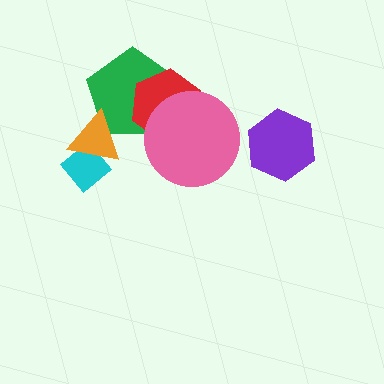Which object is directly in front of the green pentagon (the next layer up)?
The red hexagon is directly in front of the green pentagon.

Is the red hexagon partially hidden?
Yes, it is partially covered by another shape.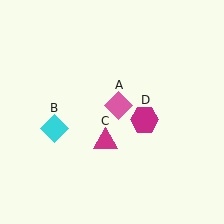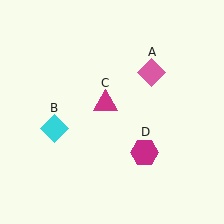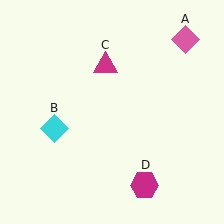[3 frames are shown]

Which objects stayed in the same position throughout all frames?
Cyan diamond (object B) remained stationary.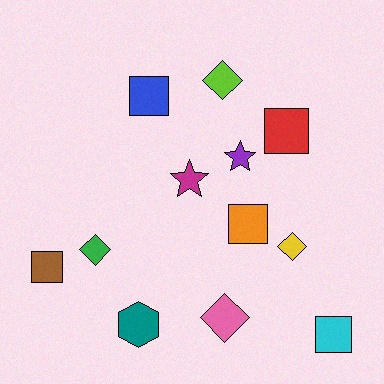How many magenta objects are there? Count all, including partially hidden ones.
There is 1 magenta object.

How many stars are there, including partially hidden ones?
There are 2 stars.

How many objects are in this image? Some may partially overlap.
There are 12 objects.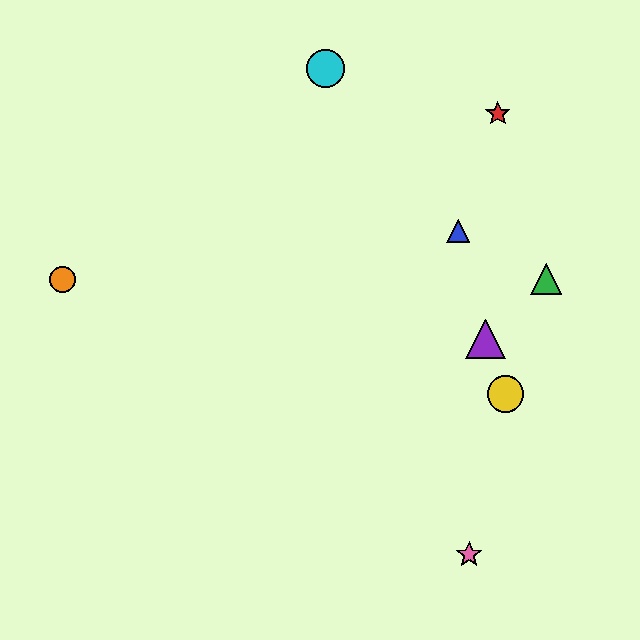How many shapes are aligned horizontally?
2 shapes (the green triangle, the orange circle) are aligned horizontally.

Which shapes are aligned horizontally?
The green triangle, the orange circle are aligned horizontally.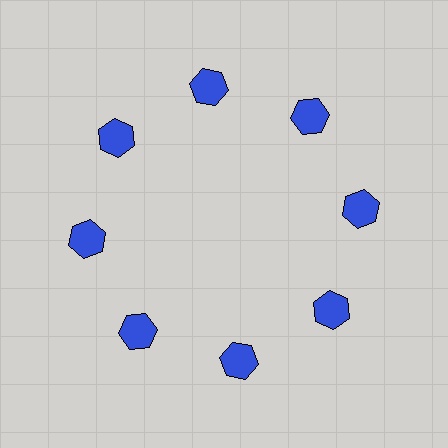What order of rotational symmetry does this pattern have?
This pattern has 8-fold rotational symmetry.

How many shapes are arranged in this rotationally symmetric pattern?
There are 8 shapes, arranged in 8 groups of 1.